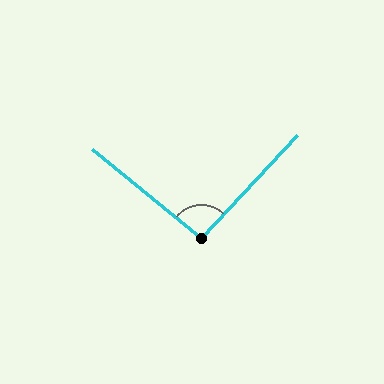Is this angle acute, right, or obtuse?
It is approximately a right angle.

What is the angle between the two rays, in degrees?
Approximately 94 degrees.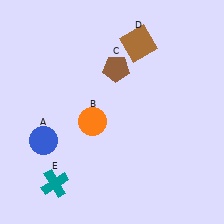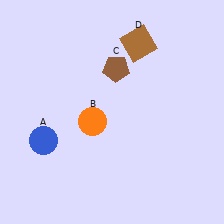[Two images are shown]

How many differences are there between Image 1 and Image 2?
There is 1 difference between the two images.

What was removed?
The teal cross (E) was removed in Image 2.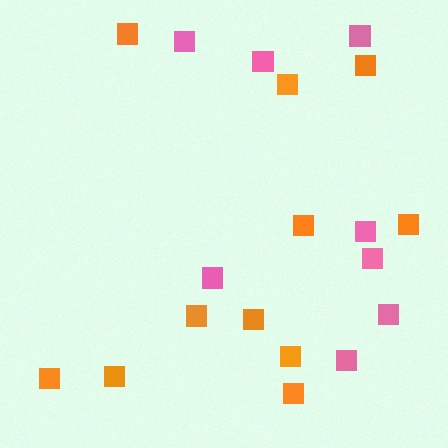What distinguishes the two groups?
There are 2 groups: one group of orange squares (11) and one group of pink squares (8).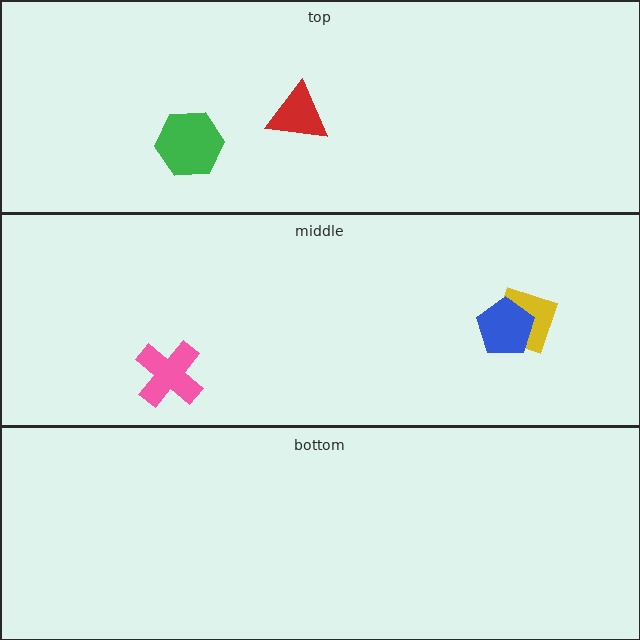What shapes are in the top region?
The green hexagon, the red triangle.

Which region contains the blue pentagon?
The middle region.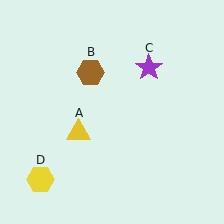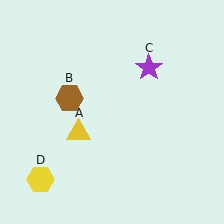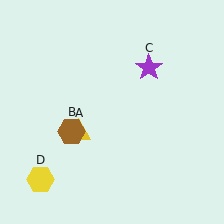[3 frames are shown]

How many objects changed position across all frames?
1 object changed position: brown hexagon (object B).